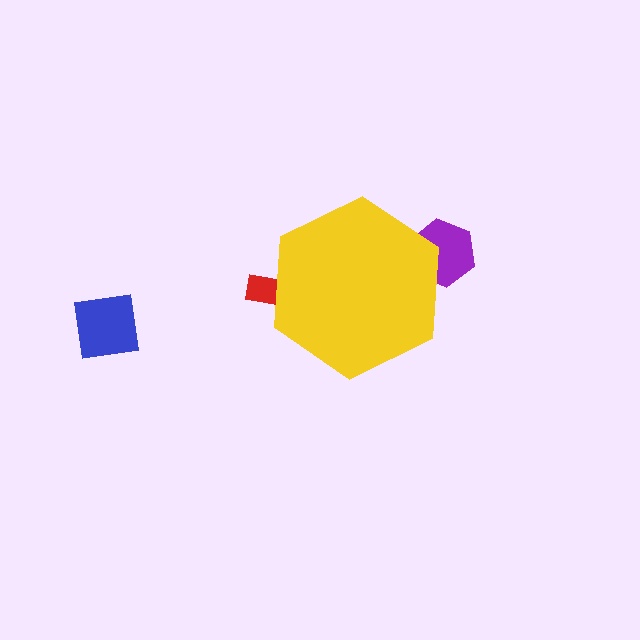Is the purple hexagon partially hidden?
Yes, the purple hexagon is partially hidden behind the yellow hexagon.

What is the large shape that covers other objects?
A yellow hexagon.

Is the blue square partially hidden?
No, the blue square is fully visible.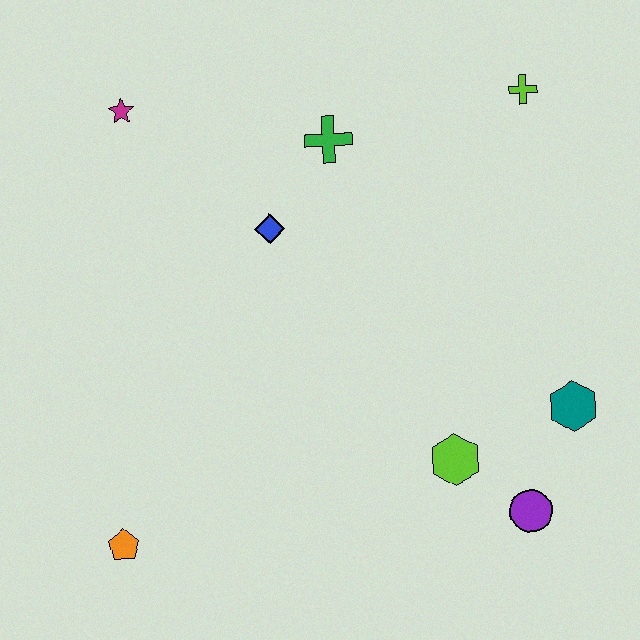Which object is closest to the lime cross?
The green cross is closest to the lime cross.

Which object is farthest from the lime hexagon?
The magenta star is farthest from the lime hexagon.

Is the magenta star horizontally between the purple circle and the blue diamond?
No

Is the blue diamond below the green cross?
Yes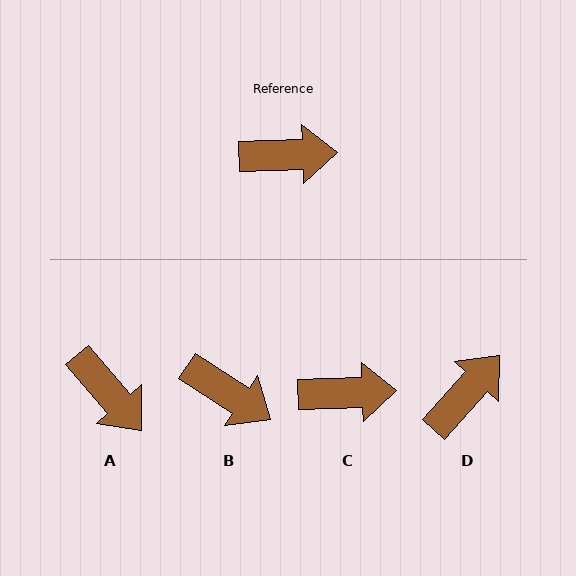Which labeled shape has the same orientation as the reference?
C.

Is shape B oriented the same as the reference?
No, it is off by about 35 degrees.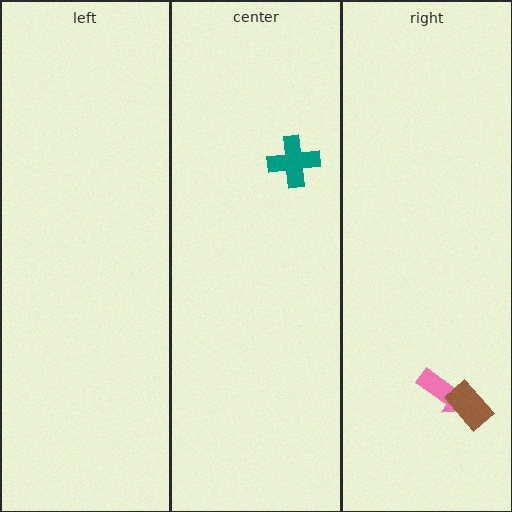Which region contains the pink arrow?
The right region.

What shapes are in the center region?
The teal cross.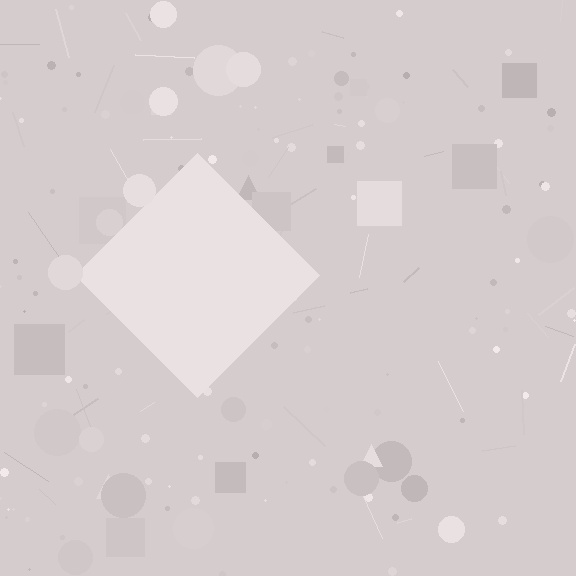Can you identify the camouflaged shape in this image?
The camouflaged shape is a diamond.